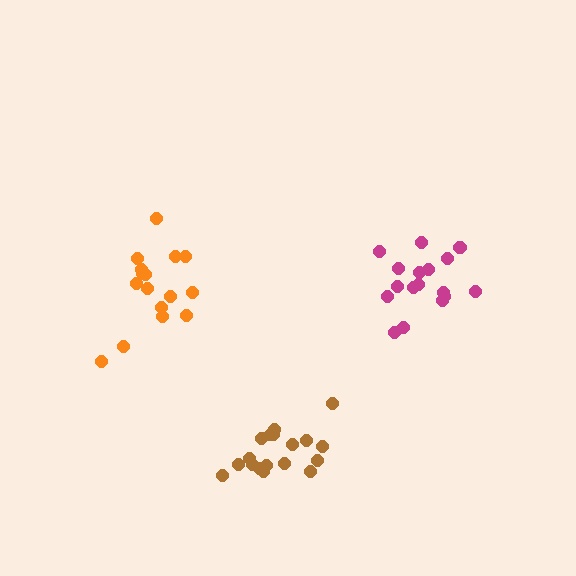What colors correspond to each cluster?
The clusters are colored: orange, magenta, brown.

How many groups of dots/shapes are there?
There are 3 groups.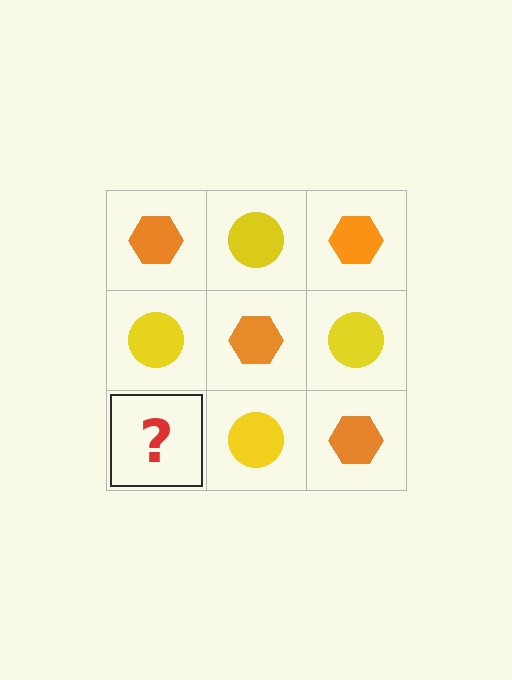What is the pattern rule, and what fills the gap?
The rule is that it alternates orange hexagon and yellow circle in a checkerboard pattern. The gap should be filled with an orange hexagon.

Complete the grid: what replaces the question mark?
The question mark should be replaced with an orange hexagon.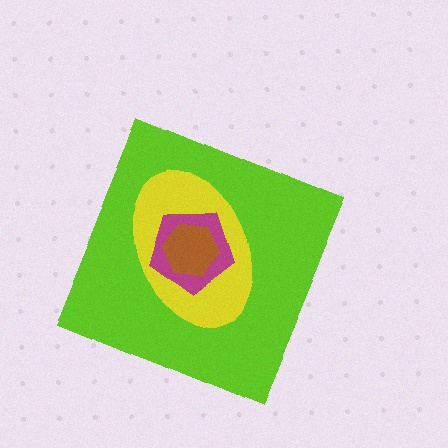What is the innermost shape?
The brown hexagon.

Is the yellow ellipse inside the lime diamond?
Yes.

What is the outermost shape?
The lime diamond.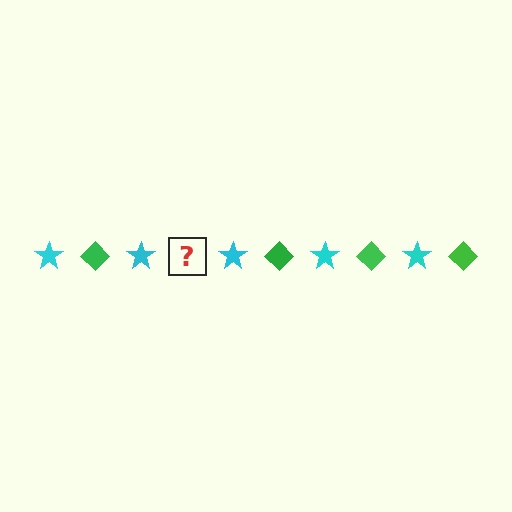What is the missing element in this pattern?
The missing element is a green diamond.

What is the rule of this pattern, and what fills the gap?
The rule is that the pattern alternates between cyan star and green diamond. The gap should be filled with a green diamond.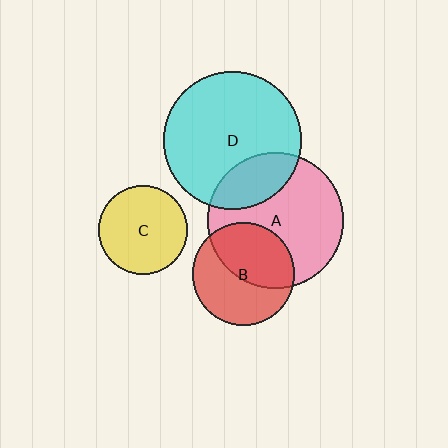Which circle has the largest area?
Circle D (cyan).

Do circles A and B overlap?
Yes.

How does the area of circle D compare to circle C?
Approximately 2.4 times.